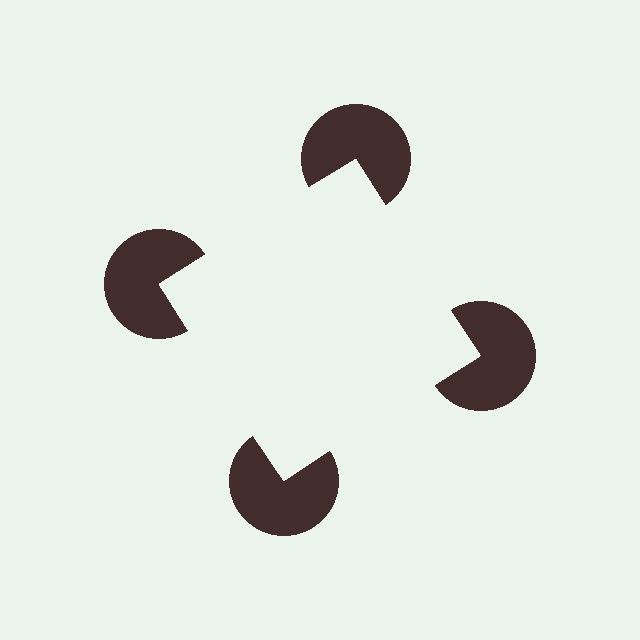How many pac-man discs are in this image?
There are 4 — one at each vertex of the illusory square.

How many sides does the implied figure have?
4 sides.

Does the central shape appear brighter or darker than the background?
It typically appears slightly brighter than the background, even though no actual brightness change is drawn.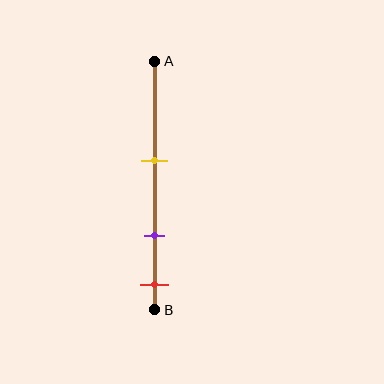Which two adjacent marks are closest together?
The purple and red marks are the closest adjacent pair.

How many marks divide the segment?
There are 3 marks dividing the segment.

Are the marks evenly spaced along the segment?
Yes, the marks are approximately evenly spaced.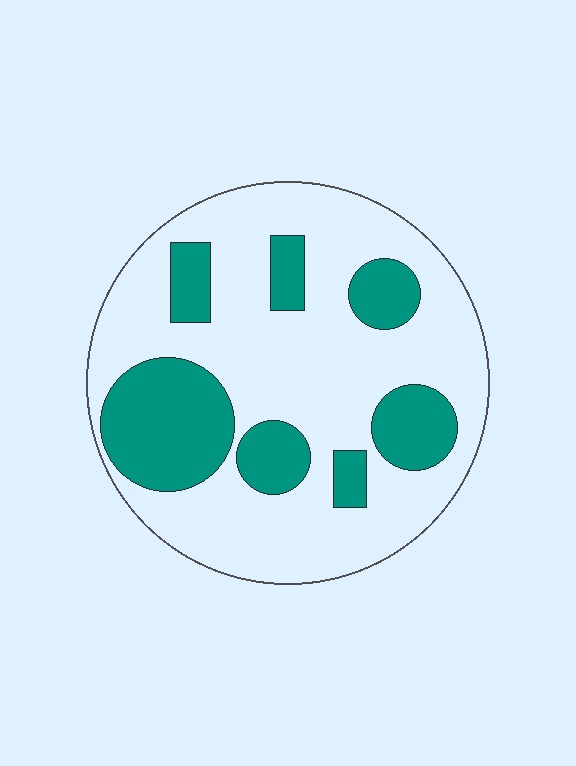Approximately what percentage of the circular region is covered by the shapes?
Approximately 30%.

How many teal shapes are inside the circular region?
7.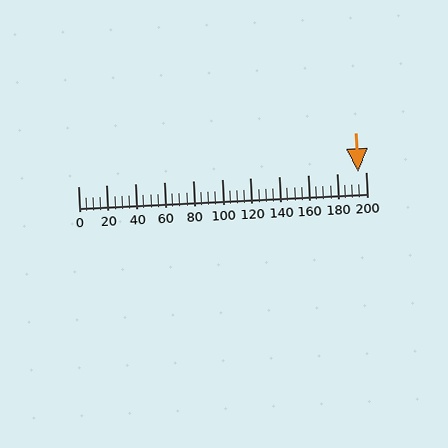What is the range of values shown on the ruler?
The ruler shows values from 0 to 200.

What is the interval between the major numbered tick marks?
The major tick marks are spaced 20 units apart.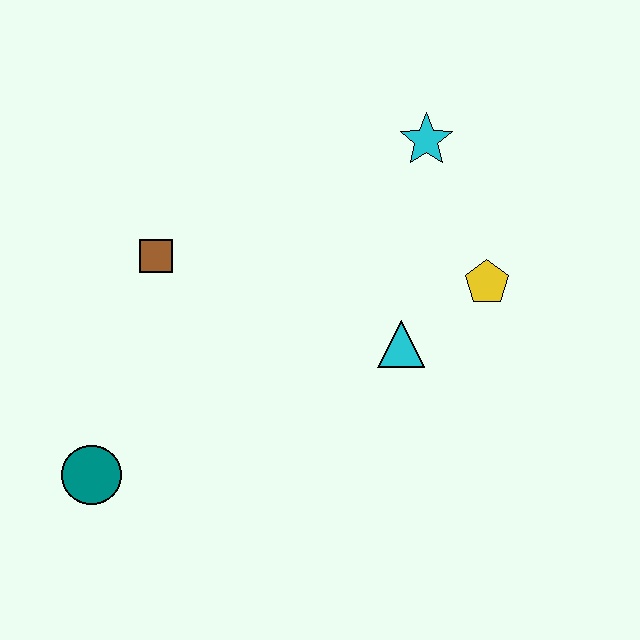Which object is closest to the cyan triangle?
The yellow pentagon is closest to the cyan triangle.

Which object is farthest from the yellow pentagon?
The teal circle is farthest from the yellow pentagon.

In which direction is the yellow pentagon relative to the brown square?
The yellow pentagon is to the right of the brown square.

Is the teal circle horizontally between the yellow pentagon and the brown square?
No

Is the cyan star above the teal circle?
Yes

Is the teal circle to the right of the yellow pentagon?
No